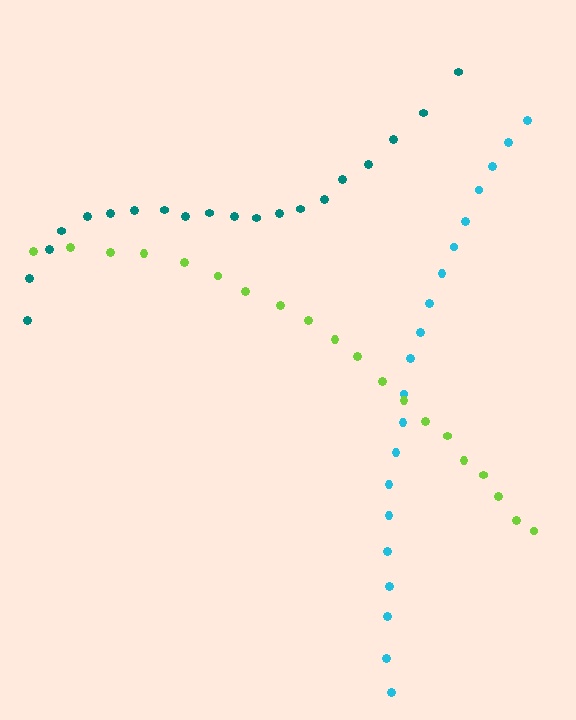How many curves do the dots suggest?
There are 3 distinct paths.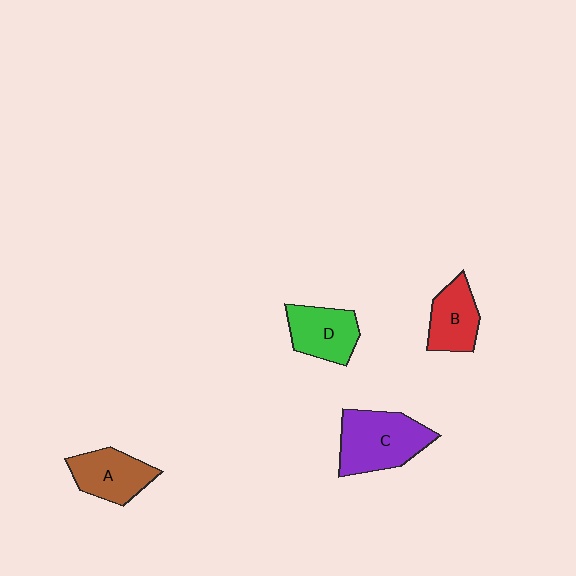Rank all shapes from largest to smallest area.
From largest to smallest: C (purple), A (brown), D (green), B (red).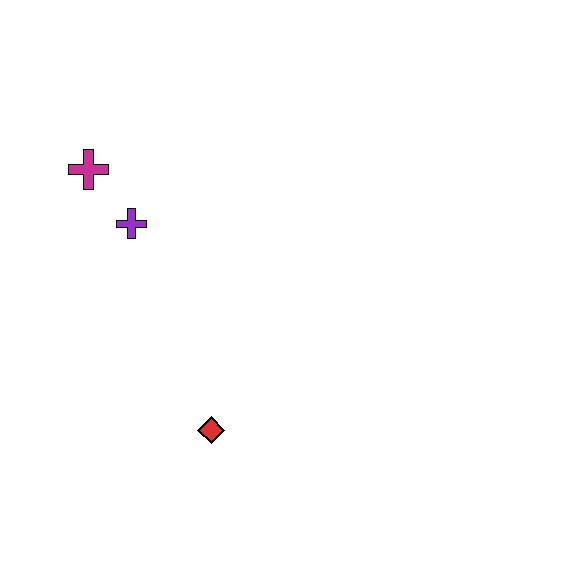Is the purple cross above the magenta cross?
No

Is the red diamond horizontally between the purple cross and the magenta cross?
No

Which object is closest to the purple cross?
The magenta cross is closest to the purple cross.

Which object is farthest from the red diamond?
The magenta cross is farthest from the red diamond.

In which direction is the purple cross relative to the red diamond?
The purple cross is above the red diamond.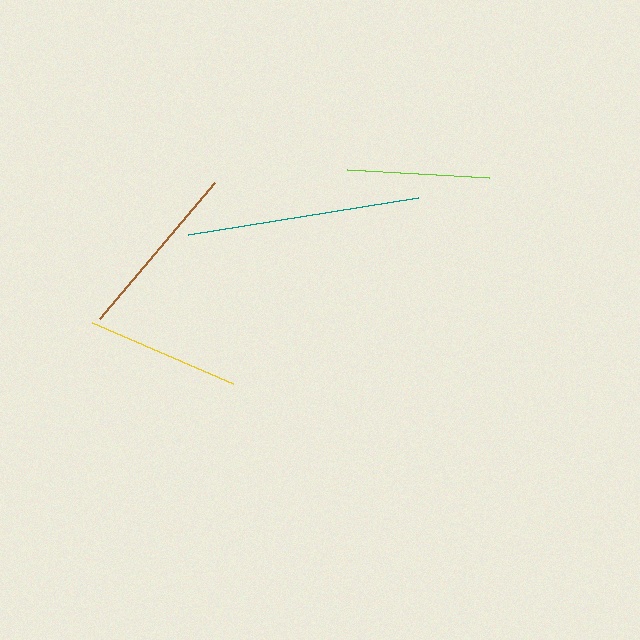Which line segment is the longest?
The teal line is the longest at approximately 233 pixels.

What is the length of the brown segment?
The brown segment is approximately 178 pixels long.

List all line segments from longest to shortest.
From longest to shortest: teal, brown, yellow, lime.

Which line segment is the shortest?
The lime line is the shortest at approximately 142 pixels.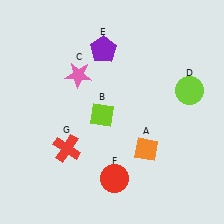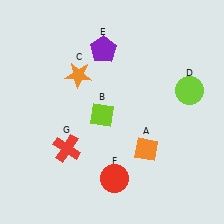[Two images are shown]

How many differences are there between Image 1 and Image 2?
There is 1 difference between the two images.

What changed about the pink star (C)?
In Image 1, C is pink. In Image 2, it changed to orange.